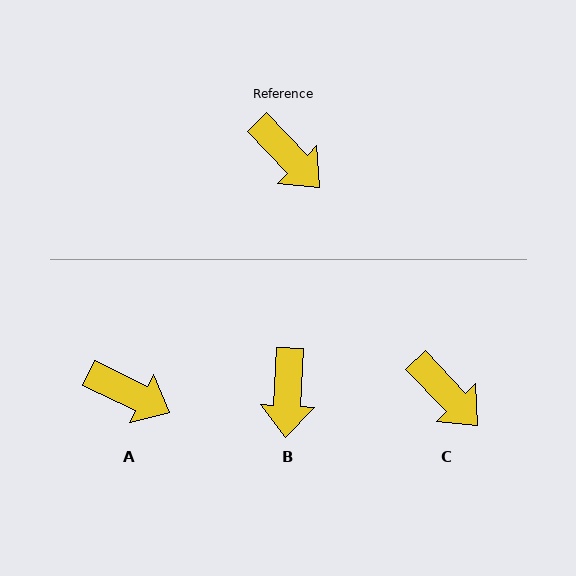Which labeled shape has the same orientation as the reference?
C.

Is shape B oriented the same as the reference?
No, it is off by about 46 degrees.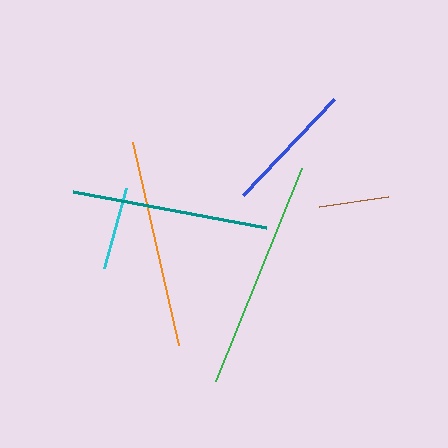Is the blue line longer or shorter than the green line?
The green line is longer than the blue line.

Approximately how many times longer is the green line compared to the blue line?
The green line is approximately 1.7 times the length of the blue line.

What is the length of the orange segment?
The orange segment is approximately 209 pixels long.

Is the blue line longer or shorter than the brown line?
The blue line is longer than the brown line.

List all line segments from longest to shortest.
From longest to shortest: green, orange, teal, blue, cyan, brown.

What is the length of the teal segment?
The teal segment is approximately 196 pixels long.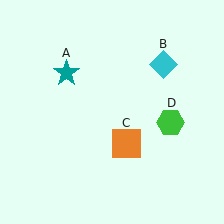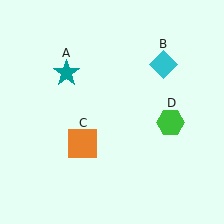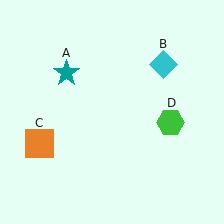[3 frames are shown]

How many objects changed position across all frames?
1 object changed position: orange square (object C).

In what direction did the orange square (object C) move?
The orange square (object C) moved left.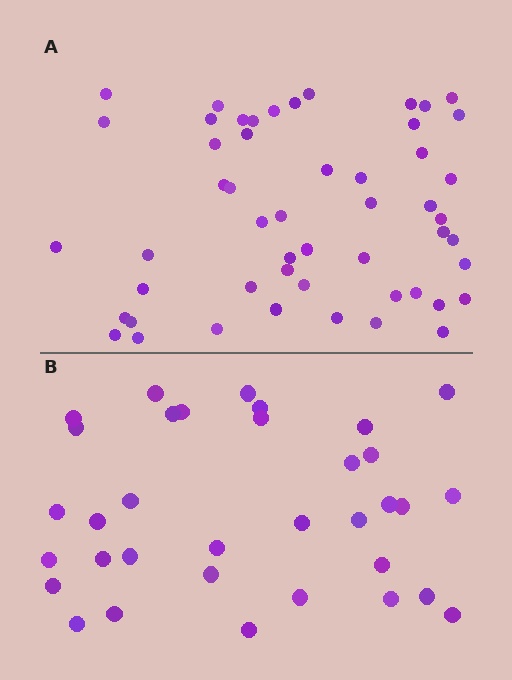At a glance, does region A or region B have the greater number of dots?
Region A (the top region) has more dots.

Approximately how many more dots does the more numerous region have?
Region A has approximately 20 more dots than region B.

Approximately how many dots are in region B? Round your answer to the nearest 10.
About 30 dots. (The exact count is 34, which rounds to 30.)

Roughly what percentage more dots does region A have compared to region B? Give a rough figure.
About 55% more.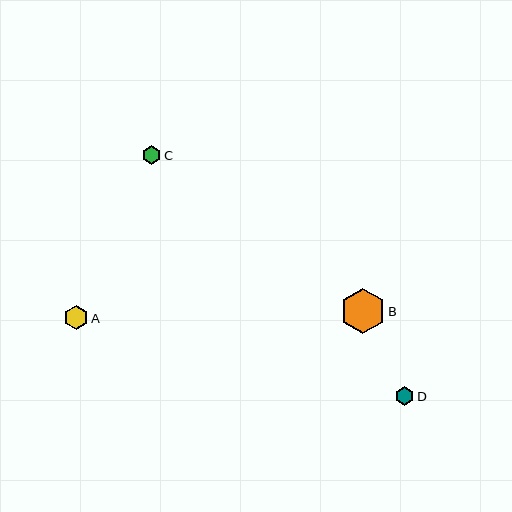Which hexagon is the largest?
Hexagon B is the largest with a size of approximately 45 pixels.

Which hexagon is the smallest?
Hexagon D is the smallest with a size of approximately 19 pixels.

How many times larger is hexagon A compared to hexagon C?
Hexagon A is approximately 1.3 times the size of hexagon C.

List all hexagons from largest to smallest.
From largest to smallest: B, A, C, D.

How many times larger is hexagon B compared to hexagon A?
Hexagon B is approximately 1.9 times the size of hexagon A.